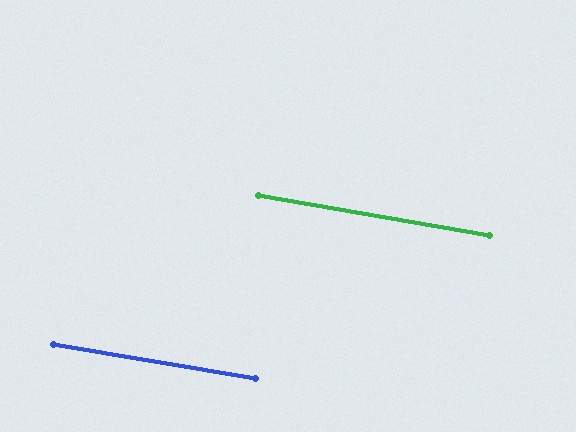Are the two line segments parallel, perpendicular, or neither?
Parallel — their directions differ by only 0.4°.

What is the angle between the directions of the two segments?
Approximately 0 degrees.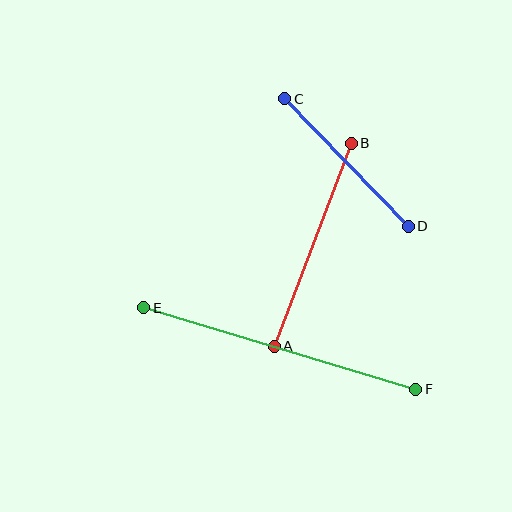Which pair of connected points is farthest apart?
Points E and F are farthest apart.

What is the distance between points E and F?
The distance is approximately 284 pixels.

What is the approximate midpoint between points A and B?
The midpoint is at approximately (313, 245) pixels.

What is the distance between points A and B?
The distance is approximately 217 pixels.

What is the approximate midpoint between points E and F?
The midpoint is at approximately (280, 348) pixels.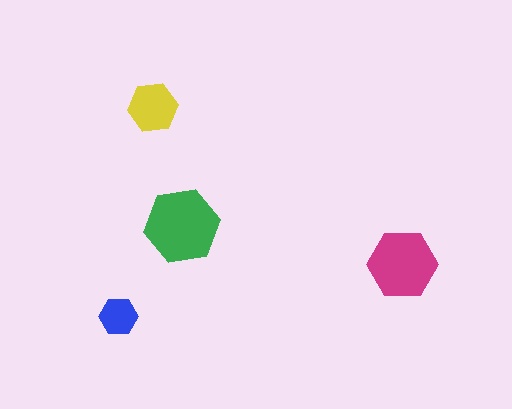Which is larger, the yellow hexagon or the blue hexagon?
The yellow one.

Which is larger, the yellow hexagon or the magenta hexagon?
The magenta one.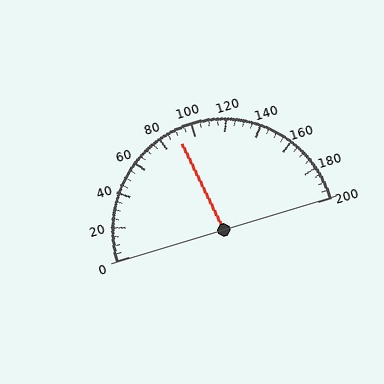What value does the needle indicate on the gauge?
The needle indicates approximately 90.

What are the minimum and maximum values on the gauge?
The gauge ranges from 0 to 200.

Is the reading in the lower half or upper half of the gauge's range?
The reading is in the lower half of the range (0 to 200).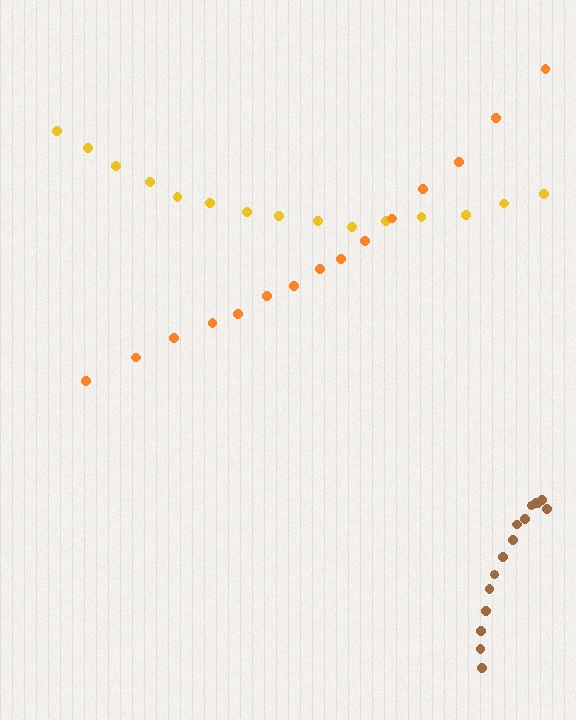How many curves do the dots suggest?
There are 3 distinct paths.